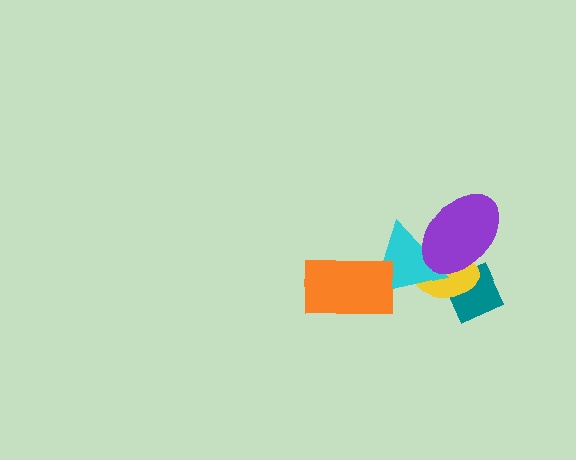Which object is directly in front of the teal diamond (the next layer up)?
The yellow ellipse is directly in front of the teal diamond.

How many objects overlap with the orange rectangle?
1 object overlaps with the orange rectangle.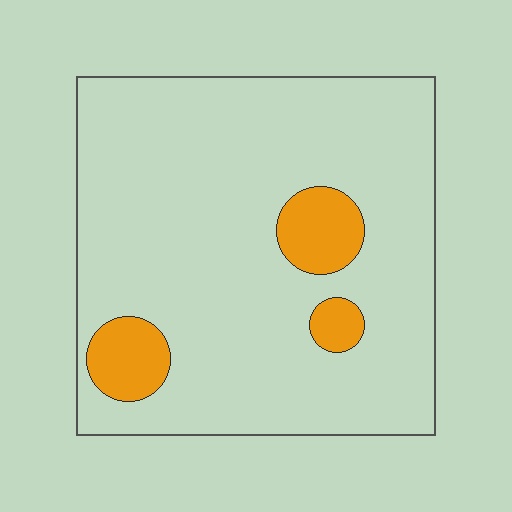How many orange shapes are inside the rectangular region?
3.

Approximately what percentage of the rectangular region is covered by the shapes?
Approximately 10%.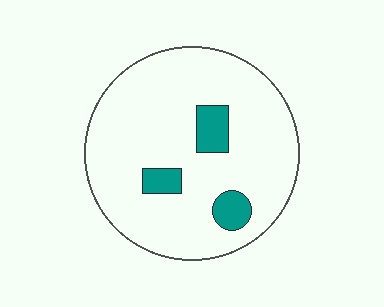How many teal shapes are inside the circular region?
3.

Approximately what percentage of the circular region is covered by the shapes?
Approximately 10%.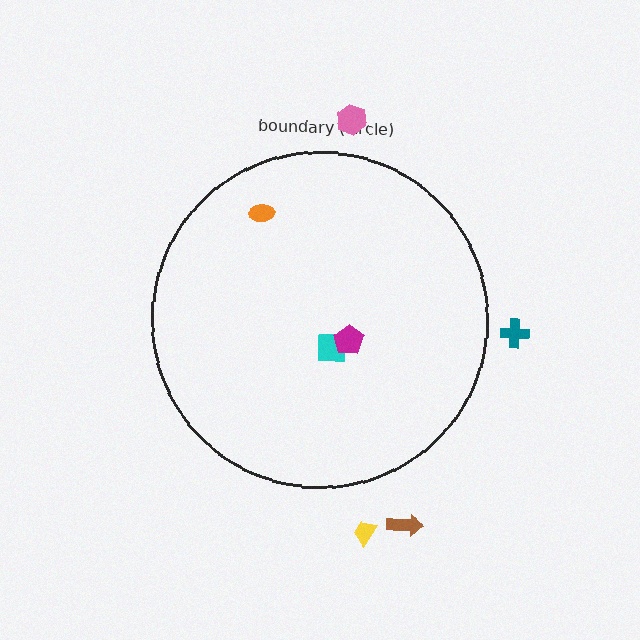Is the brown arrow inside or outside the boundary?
Outside.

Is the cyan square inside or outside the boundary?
Inside.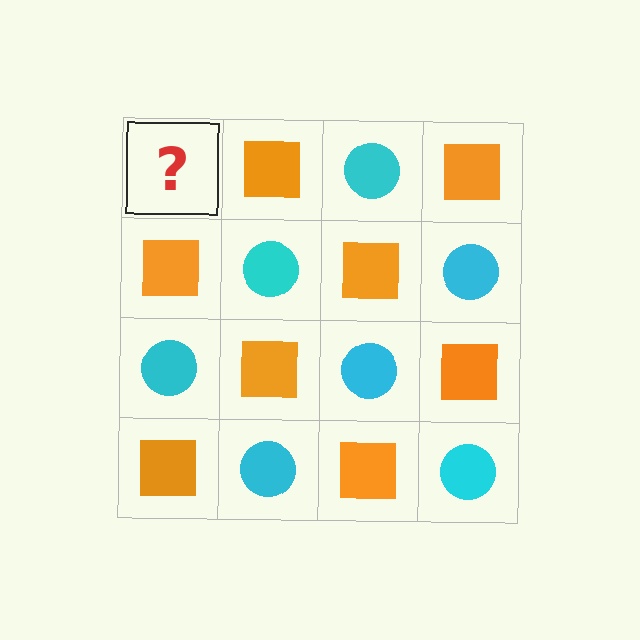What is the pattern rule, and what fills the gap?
The rule is that it alternates cyan circle and orange square in a checkerboard pattern. The gap should be filled with a cyan circle.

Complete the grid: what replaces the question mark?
The question mark should be replaced with a cyan circle.